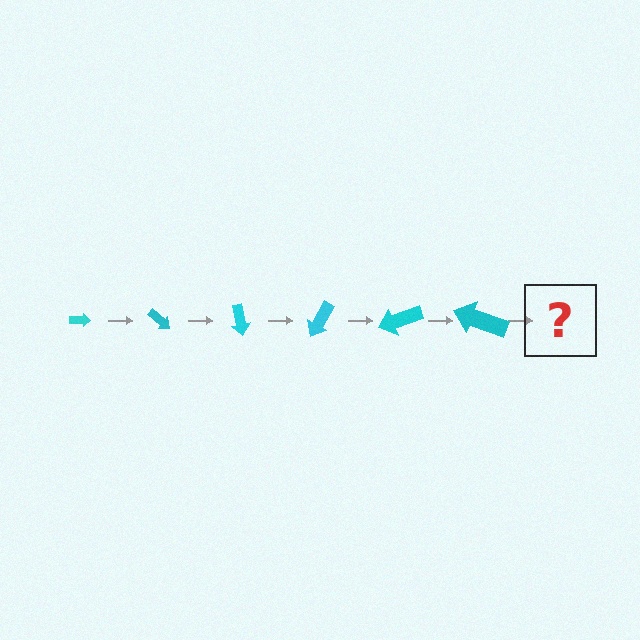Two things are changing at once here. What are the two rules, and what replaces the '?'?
The two rules are that the arrow grows larger each step and it rotates 40 degrees each step. The '?' should be an arrow, larger than the previous one and rotated 240 degrees from the start.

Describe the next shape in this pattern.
It should be an arrow, larger than the previous one and rotated 240 degrees from the start.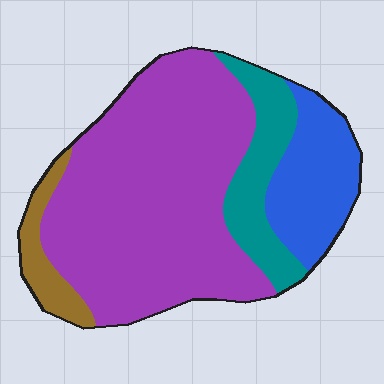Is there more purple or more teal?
Purple.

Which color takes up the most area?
Purple, at roughly 60%.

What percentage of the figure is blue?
Blue covers roughly 15% of the figure.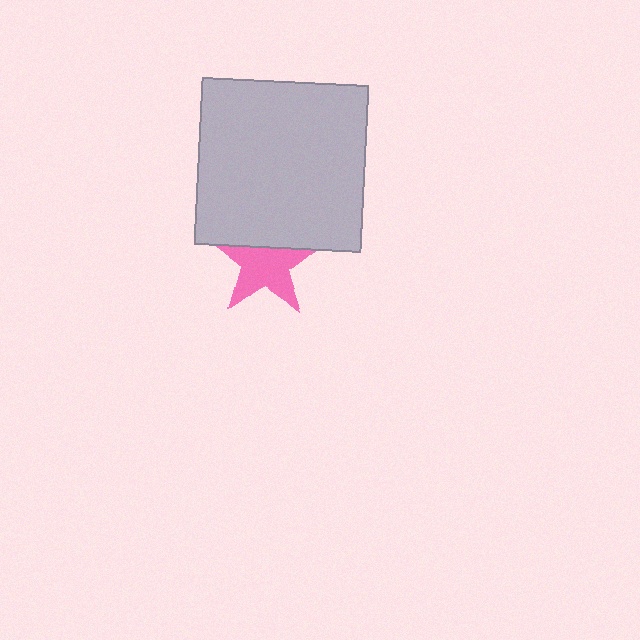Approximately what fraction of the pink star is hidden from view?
Roughly 33% of the pink star is hidden behind the light gray square.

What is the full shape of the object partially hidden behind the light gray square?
The partially hidden object is a pink star.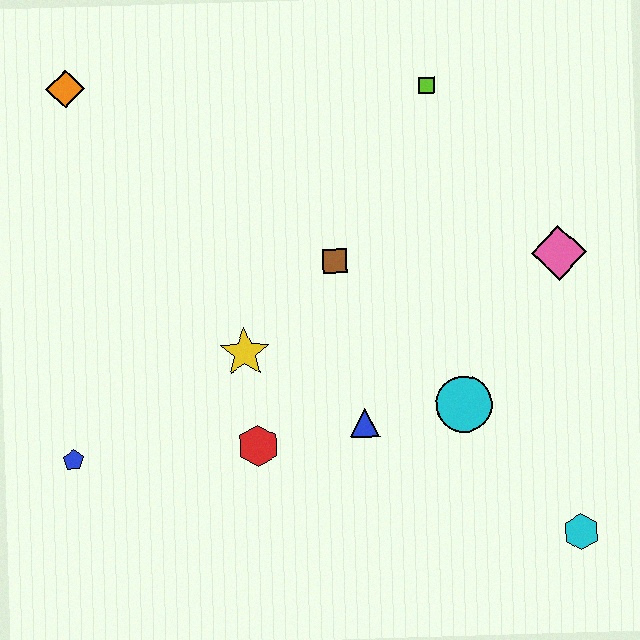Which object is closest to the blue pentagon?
The red hexagon is closest to the blue pentagon.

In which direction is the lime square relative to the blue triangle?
The lime square is above the blue triangle.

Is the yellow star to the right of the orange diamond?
Yes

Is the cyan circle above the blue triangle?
Yes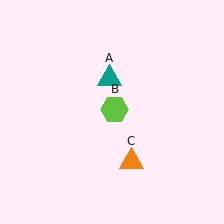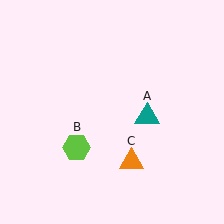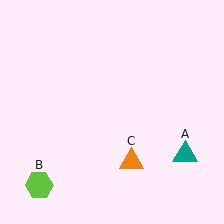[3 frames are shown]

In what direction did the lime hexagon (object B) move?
The lime hexagon (object B) moved down and to the left.